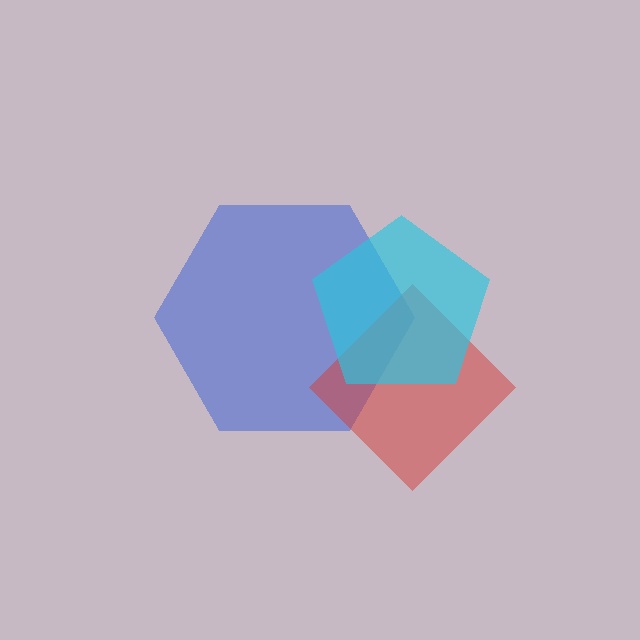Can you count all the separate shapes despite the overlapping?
Yes, there are 3 separate shapes.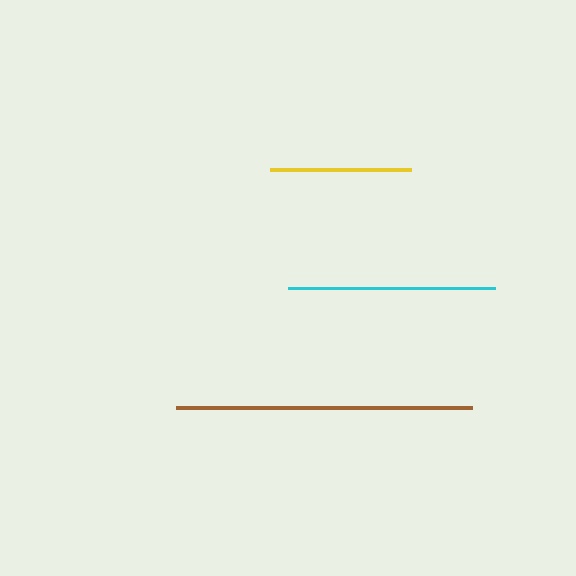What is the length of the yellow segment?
The yellow segment is approximately 141 pixels long.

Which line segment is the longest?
The brown line is the longest at approximately 297 pixels.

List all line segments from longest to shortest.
From longest to shortest: brown, cyan, yellow.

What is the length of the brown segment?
The brown segment is approximately 297 pixels long.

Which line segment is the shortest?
The yellow line is the shortest at approximately 141 pixels.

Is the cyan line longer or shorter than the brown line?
The brown line is longer than the cyan line.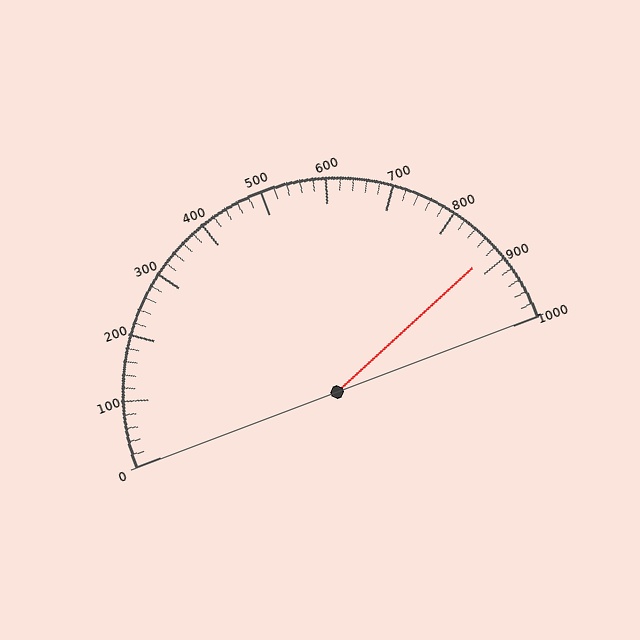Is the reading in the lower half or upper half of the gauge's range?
The reading is in the upper half of the range (0 to 1000).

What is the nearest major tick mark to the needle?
The nearest major tick mark is 900.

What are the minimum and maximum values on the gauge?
The gauge ranges from 0 to 1000.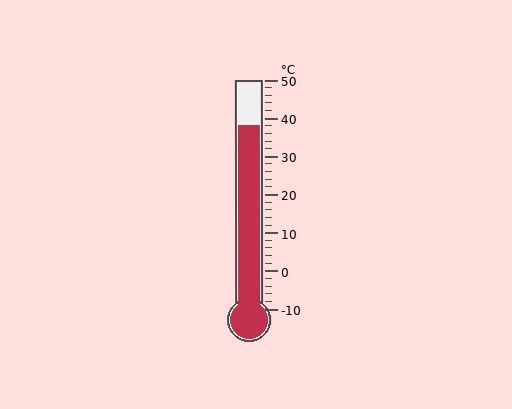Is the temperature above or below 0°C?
The temperature is above 0°C.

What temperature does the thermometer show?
The thermometer shows approximately 38°C.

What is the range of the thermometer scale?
The thermometer scale ranges from -10°C to 50°C.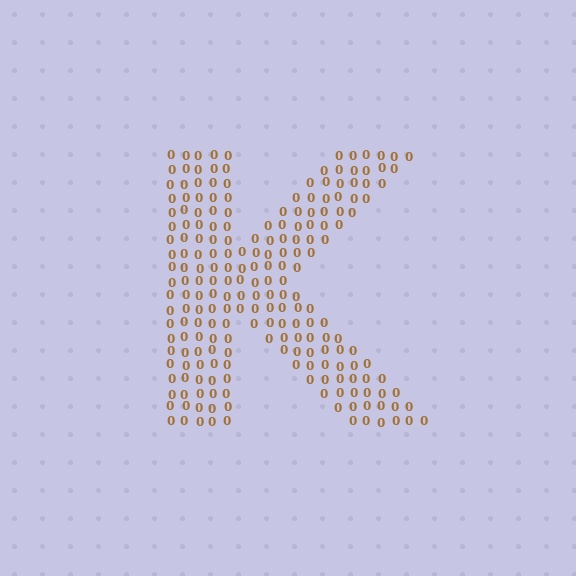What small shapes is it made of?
It is made of small digit 0's.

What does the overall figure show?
The overall figure shows the letter K.